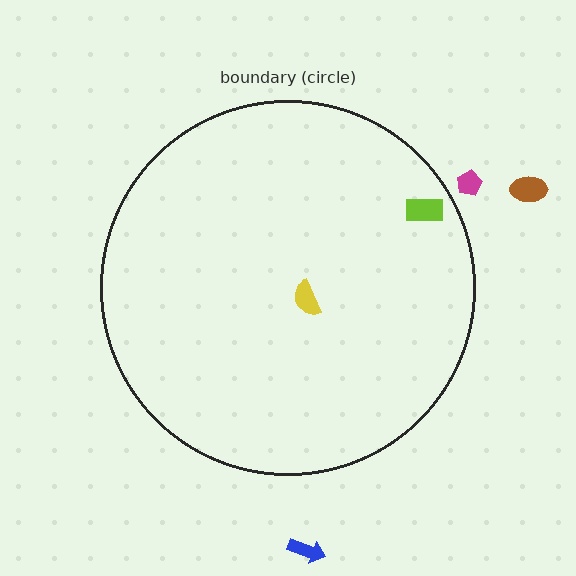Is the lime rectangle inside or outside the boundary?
Inside.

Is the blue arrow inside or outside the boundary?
Outside.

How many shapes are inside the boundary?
2 inside, 3 outside.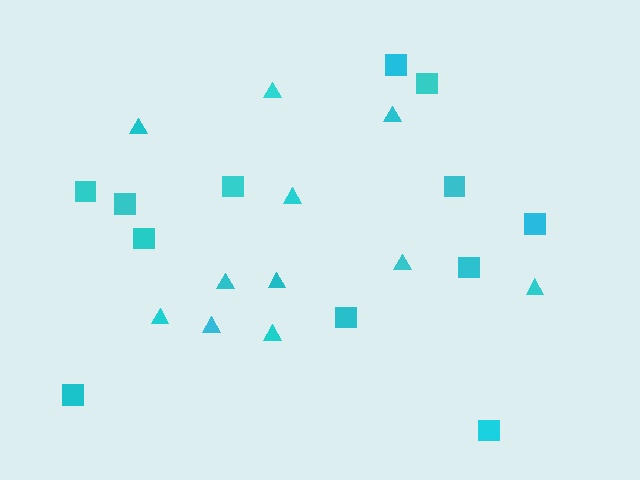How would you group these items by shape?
There are 2 groups: one group of triangles (11) and one group of squares (12).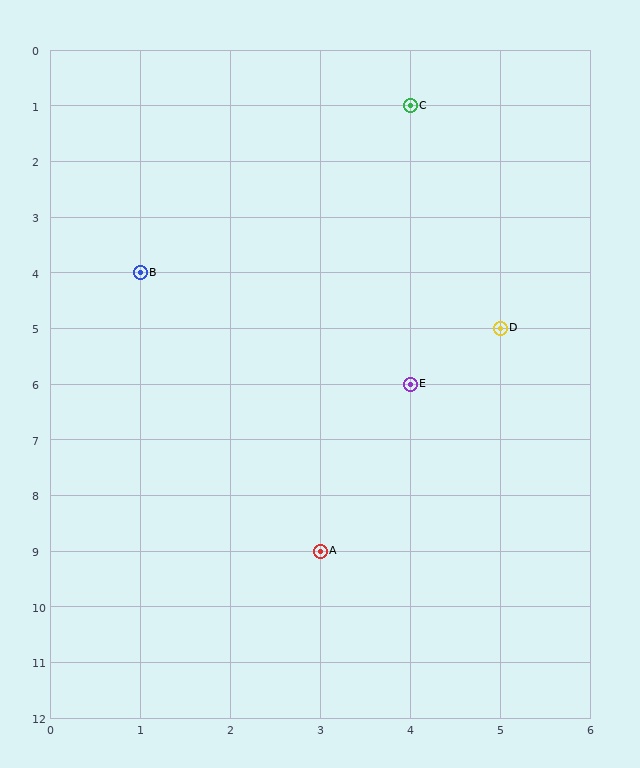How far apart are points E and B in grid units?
Points E and B are 3 columns and 2 rows apart (about 3.6 grid units diagonally).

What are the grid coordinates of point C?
Point C is at grid coordinates (4, 1).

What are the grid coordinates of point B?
Point B is at grid coordinates (1, 4).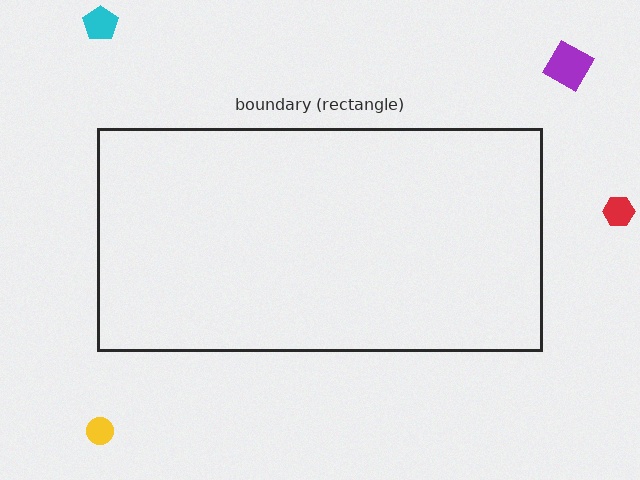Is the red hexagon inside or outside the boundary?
Outside.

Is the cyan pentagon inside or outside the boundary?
Outside.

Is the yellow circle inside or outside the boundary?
Outside.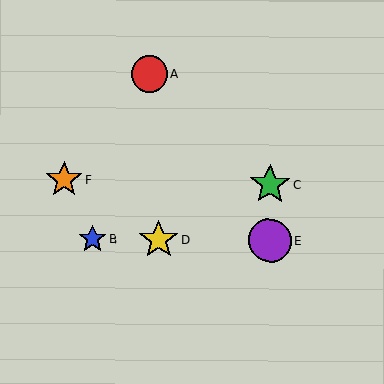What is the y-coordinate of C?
Object C is at y≈185.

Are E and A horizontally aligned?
No, E is at y≈240 and A is at y≈74.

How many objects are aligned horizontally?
3 objects (B, D, E) are aligned horizontally.